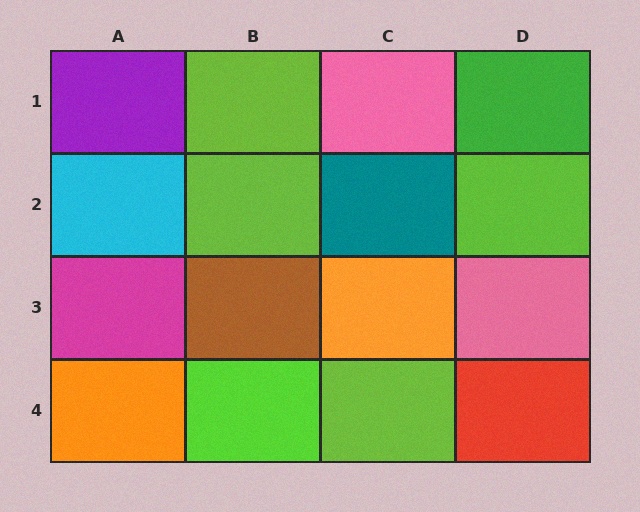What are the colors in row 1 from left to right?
Purple, lime, pink, green.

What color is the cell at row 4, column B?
Lime.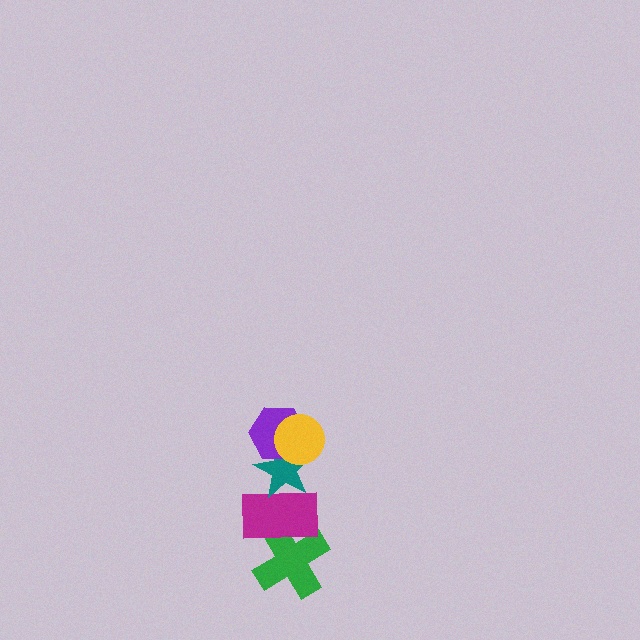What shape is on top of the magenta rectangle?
The teal star is on top of the magenta rectangle.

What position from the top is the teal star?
The teal star is 3rd from the top.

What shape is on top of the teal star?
The purple hexagon is on top of the teal star.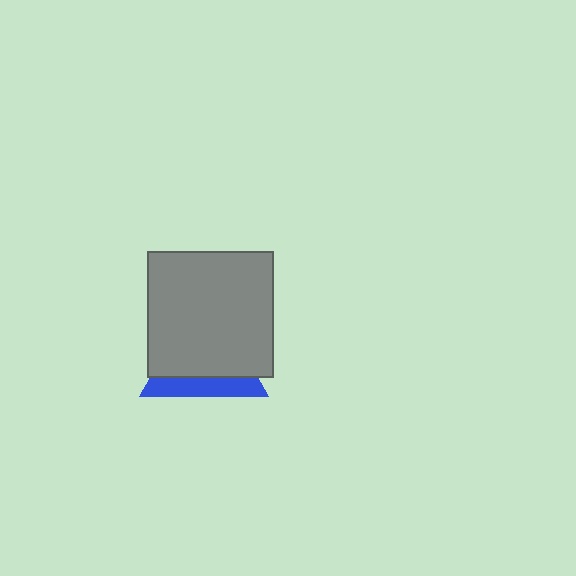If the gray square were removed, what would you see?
You would see the complete blue triangle.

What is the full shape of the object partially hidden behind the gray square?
The partially hidden object is a blue triangle.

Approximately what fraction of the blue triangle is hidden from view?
Roughly 68% of the blue triangle is hidden behind the gray square.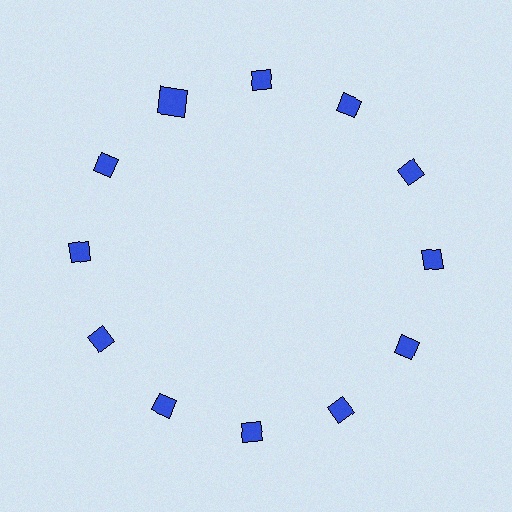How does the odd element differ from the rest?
It has a different shape: square instead of diamond.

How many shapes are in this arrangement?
There are 12 shapes arranged in a ring pattern.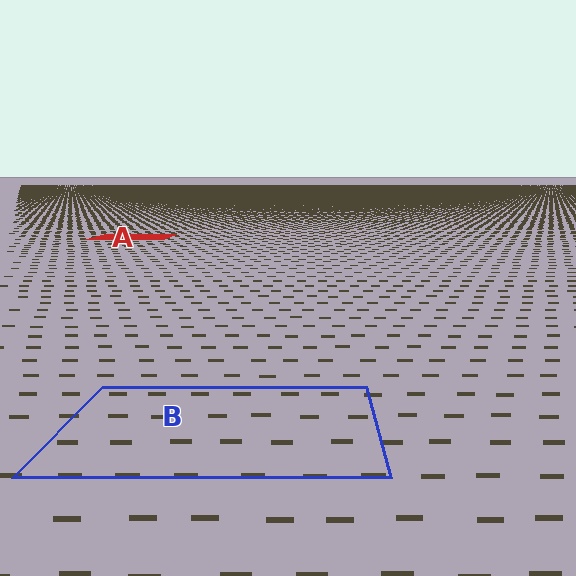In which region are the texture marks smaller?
The texture marks are smaller in region A, because it is farther away.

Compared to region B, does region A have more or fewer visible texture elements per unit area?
Region A has more texture elements per unit area — they are packed more densely because it is farther away.